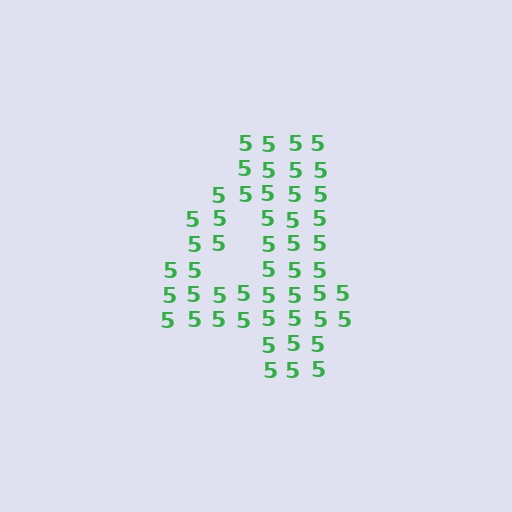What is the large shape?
The large shape is the digit 4.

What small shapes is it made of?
It is made of small digit 5's.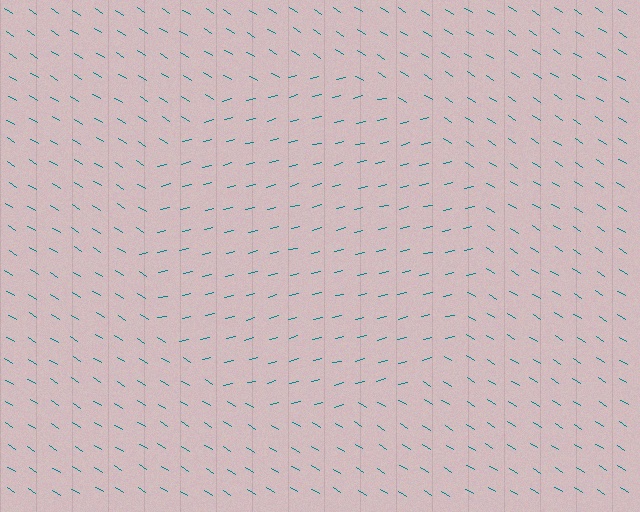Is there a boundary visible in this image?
Yes, there is a texture boundary formed by a change in line orientation.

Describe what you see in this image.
The image is filled with small teal line segments. A circle region in the image has lines oriented differently from the surrounding lines, creating a visible texture boundary.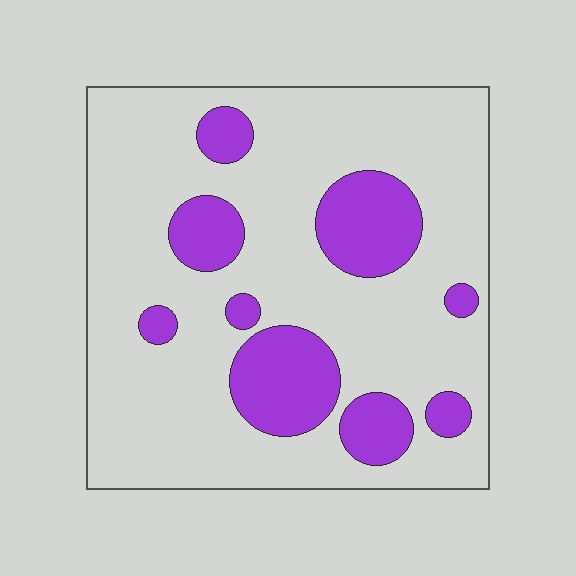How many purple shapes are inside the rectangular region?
9.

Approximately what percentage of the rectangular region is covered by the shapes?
Approximately 20%.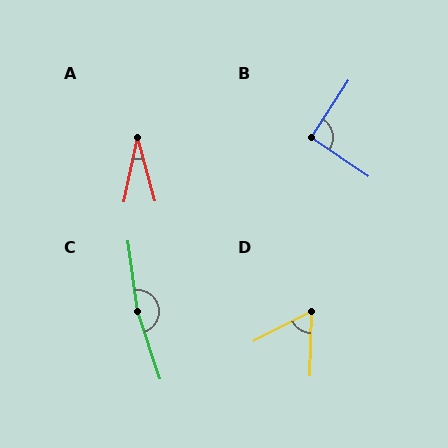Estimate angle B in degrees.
Approximately 91 degrees.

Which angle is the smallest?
A, at approximately 27 degrees.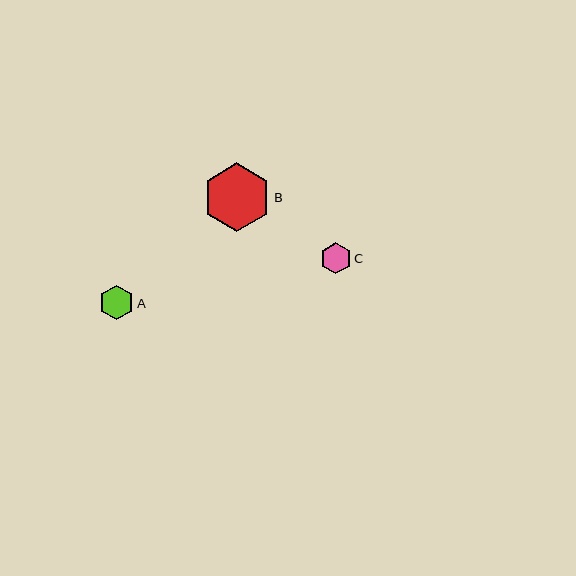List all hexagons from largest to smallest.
From largest to smallest: B, A, C.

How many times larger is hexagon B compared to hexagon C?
Hexagon B is approximately 2.2 times the size of hexagon C.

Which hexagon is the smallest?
Hexagon C is the smallest with a size of approximately 31 pixels.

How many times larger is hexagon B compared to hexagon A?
Hexagon B is approximately 2.0 times the size of hexagon A.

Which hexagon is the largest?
Hexagon B is the largest with a size of approximately 69 pixels.